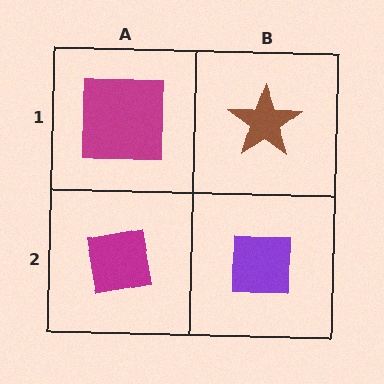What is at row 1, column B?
A brown star.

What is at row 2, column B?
A purple square.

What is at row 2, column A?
A magenta square.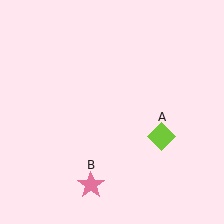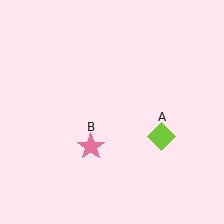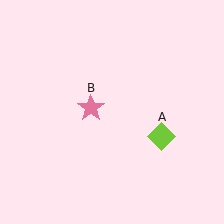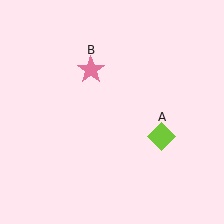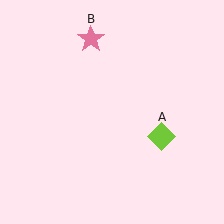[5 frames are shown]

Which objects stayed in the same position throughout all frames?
Lime diamond (object A) remained stationary.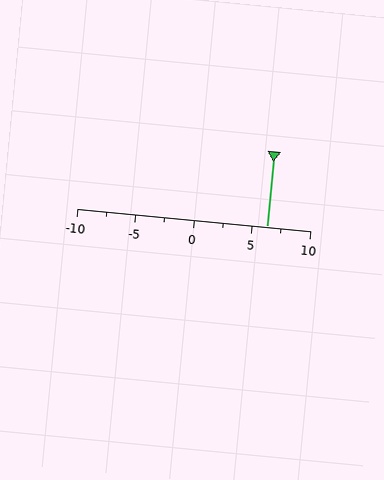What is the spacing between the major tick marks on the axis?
The major ticks are spaced 5 apart.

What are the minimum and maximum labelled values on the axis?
The axis runs from -10 to 10.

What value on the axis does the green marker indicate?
The marker indicates approximately 6.2.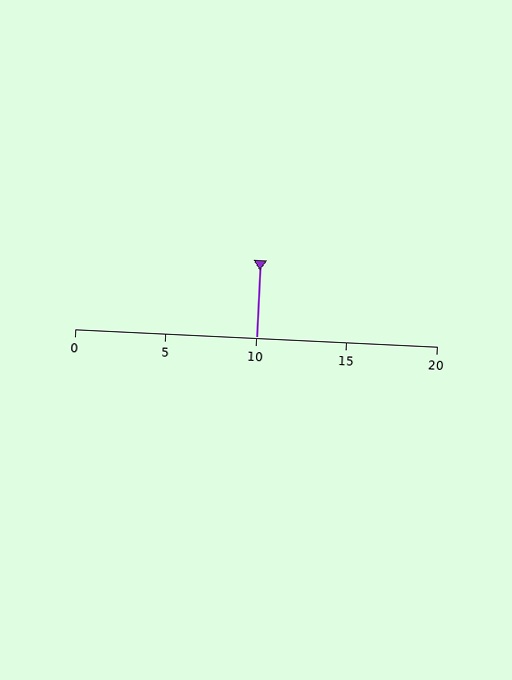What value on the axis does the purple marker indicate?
The marker indicates approximately 10.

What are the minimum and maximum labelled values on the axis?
The axis runs from 0 to 20.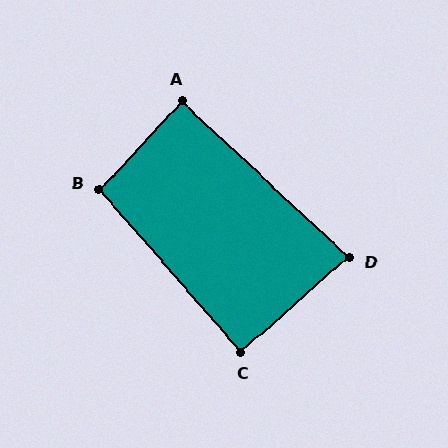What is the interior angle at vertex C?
Approximately 90 degrees (approximately right).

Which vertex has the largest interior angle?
B, at approximately 96 degrees.